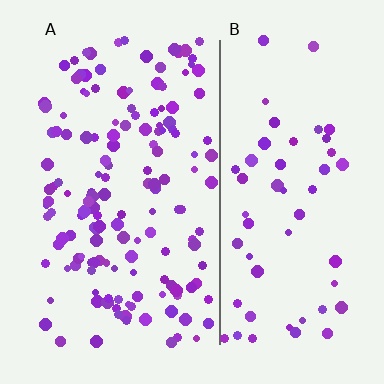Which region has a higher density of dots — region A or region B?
A (the left).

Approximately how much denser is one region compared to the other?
Approximately 2.7× — region A over region B.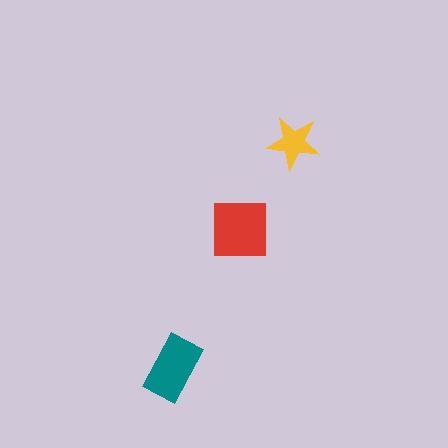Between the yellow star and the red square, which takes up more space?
The red square.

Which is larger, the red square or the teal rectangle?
The red square.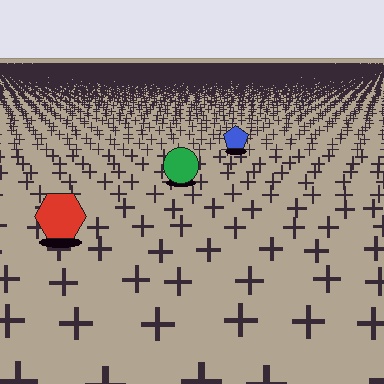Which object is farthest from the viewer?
The blue pentagon is farthest from the viewer. It appears smaller and the ground texture around it is denser.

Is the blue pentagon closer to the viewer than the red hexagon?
No. The red hexagon is closer — you can tell from the texture gradient: the ground texture is coarser near it.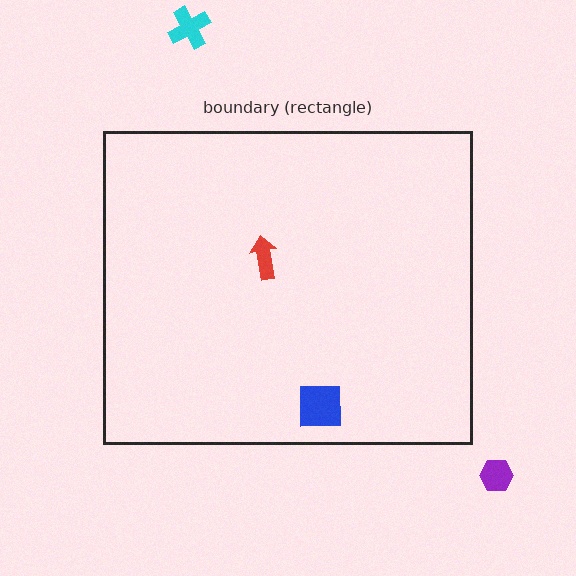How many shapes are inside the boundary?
2 inside, 2 outside.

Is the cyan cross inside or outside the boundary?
Outside.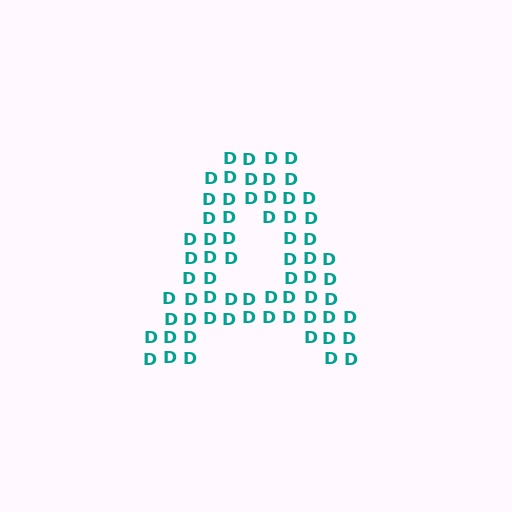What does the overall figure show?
The overall figure shows the letter A.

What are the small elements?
The small elements are letter D's.